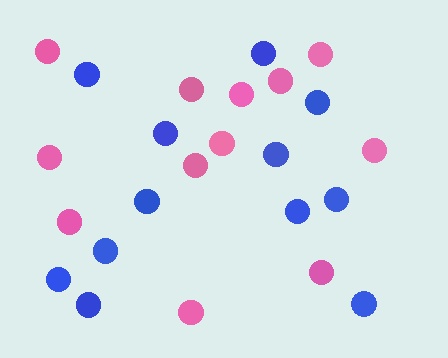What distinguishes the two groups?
There are 2 groups: one group of blue circles (12) and one group of pink circles (12).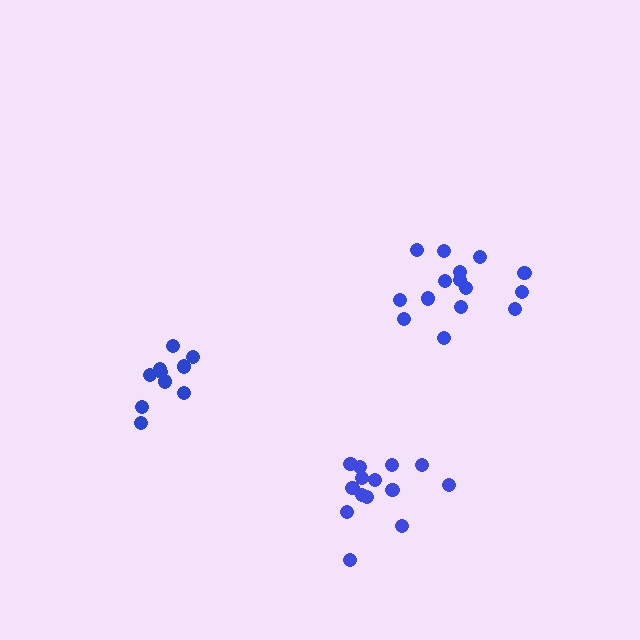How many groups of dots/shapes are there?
There are 3 groups.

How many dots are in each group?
Group 1: 15 dots, Group 2: 14 dots, Group 3: 10 dots (39 total).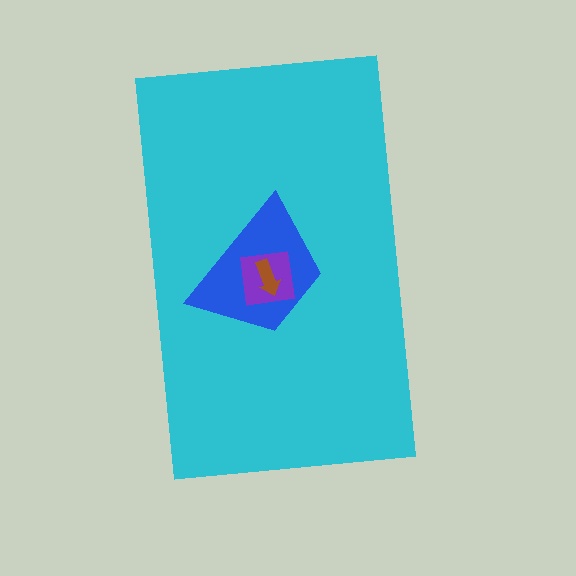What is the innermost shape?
The brown arrow.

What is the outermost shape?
The cyan rectangle.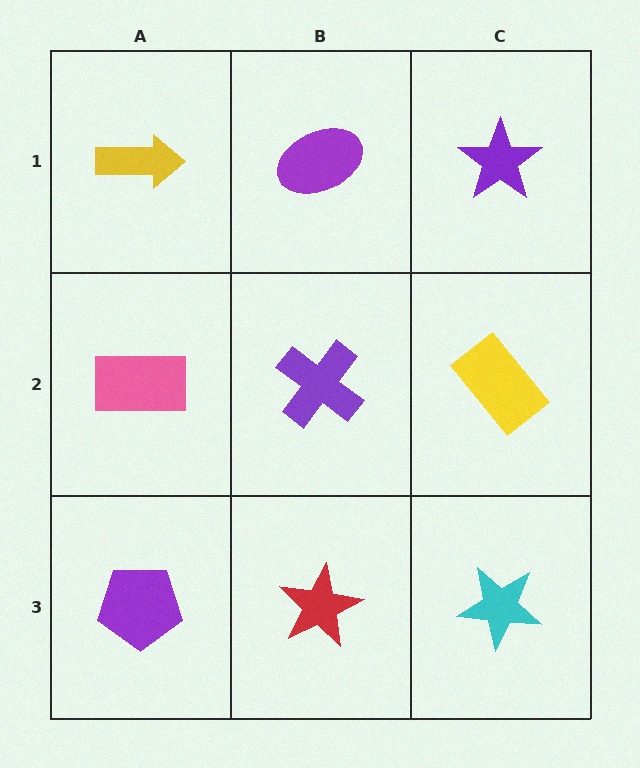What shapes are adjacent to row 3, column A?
A pink rectangle (row 2, column A), a red star (row 3, column B).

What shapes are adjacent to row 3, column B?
A purple cross (row 2, column B), a purple pentagon (row 3, column A), a cyan star (row 3, column C).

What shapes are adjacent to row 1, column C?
A yellow rectangle (row 2, column C), a purple ellipse (row 1, column B).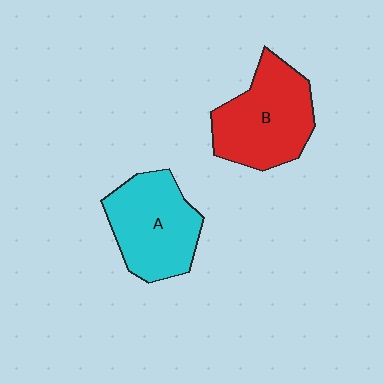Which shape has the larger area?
Shape B (red).